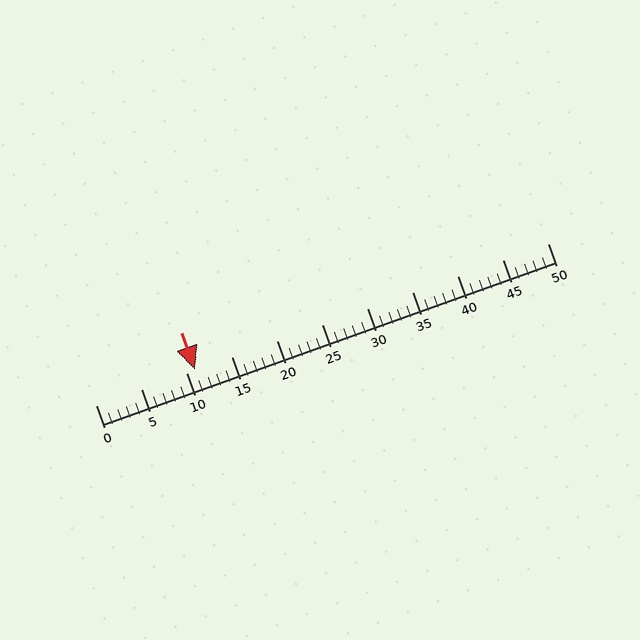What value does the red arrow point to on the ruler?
The red arrow points to approximately 11.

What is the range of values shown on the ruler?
The ruler shows values from 0 to 50.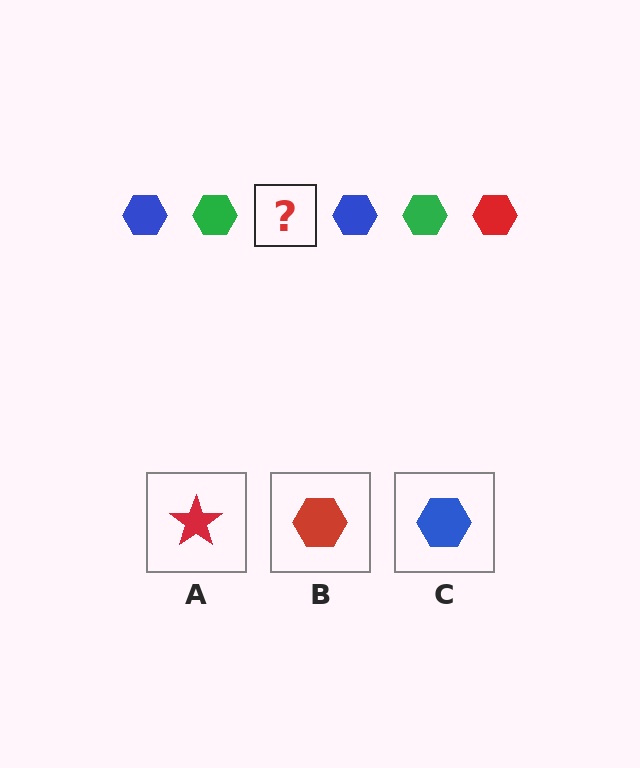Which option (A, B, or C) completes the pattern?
B.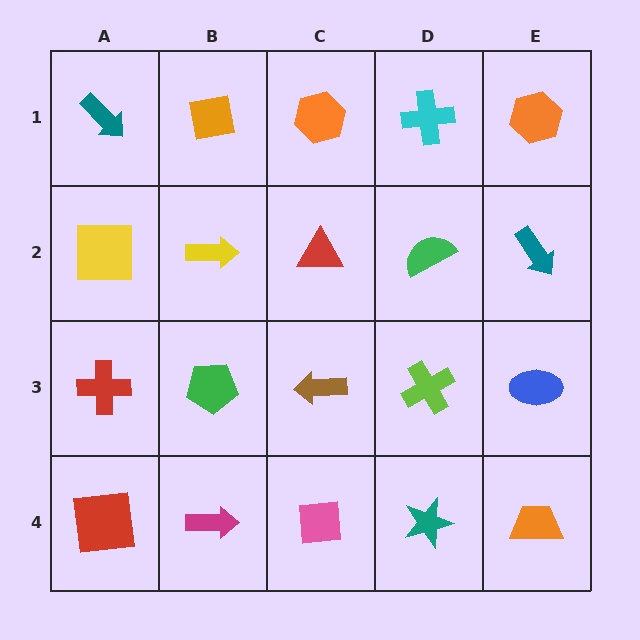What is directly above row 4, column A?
A red cross.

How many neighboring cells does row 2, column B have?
4.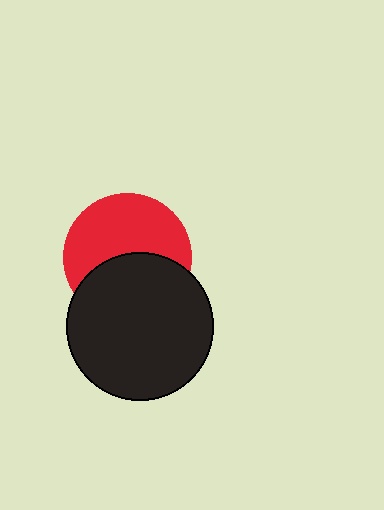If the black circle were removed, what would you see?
You would see the complete red circle.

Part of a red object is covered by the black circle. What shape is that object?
It is a circle.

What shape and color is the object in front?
The object in front is a black circle.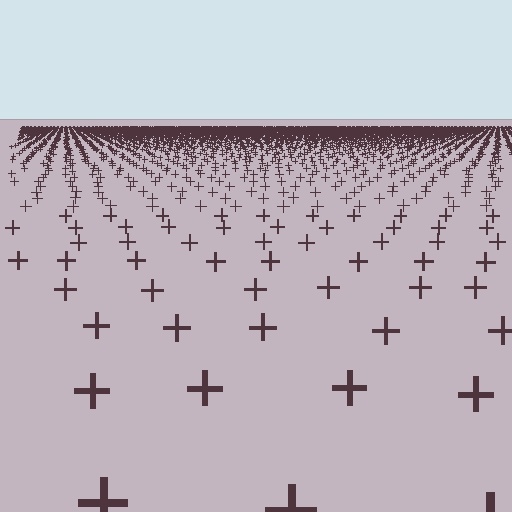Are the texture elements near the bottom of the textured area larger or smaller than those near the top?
Larger. Near the bottom, elements are closer to the viewer and appear at a bigger on-screen size.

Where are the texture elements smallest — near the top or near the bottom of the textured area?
Near the top.